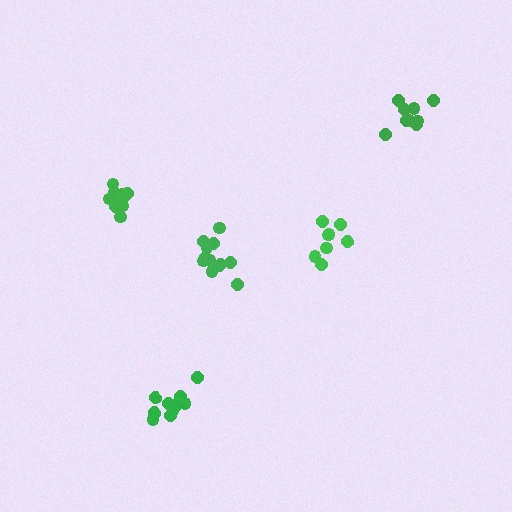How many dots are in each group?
Group 1: 12 dots, Group 2: 8 dots, Group 3: 12 dots, Group 4: 9 dots, Group 5: 11 dots (52 total).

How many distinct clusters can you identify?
There are 5 distinct clusters.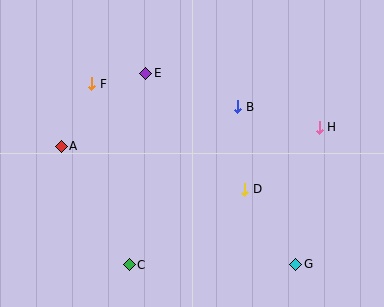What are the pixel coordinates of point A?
Point A is at (61, 146).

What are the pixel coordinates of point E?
Point E is at (146, 73).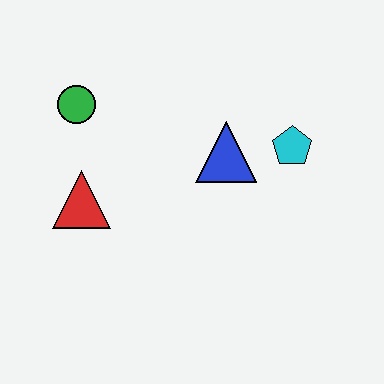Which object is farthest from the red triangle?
The cyan pentagon is farthest from the red triangle.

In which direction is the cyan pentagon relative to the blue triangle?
The cyan pentagon is to the right of the blue triangle.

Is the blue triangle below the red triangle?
No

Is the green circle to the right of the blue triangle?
No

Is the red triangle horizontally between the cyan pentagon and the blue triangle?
No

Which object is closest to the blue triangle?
The cyan pentagon is closest to the blue triangle.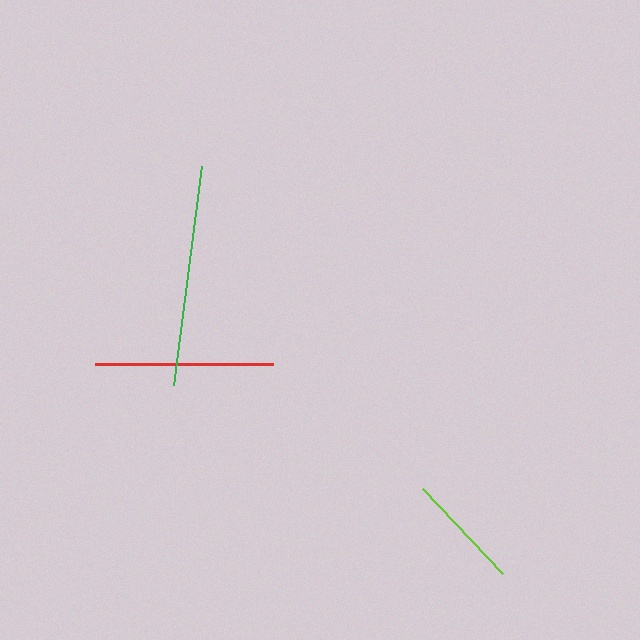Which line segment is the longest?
The green line is the longest at approximately 221 pixels.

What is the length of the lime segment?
The lime segment is approximately 116 pixels long.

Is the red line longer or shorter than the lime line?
The red line is longer than the lime line.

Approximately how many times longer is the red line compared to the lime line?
The red line is approximately 1.5 times the length of the lime line.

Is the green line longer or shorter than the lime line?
The green line is longer than the lime line.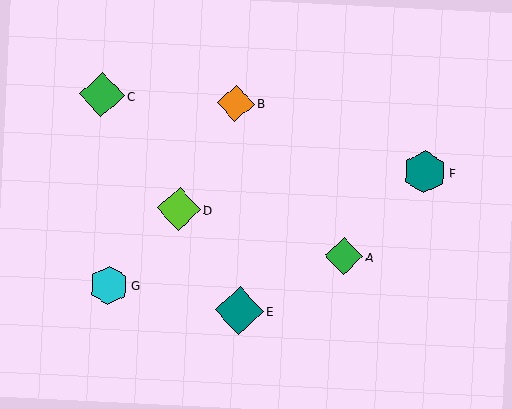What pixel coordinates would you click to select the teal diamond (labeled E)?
Click at (239, 311) to select the teal diamond E.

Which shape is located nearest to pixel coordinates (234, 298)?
The teal diamond (labeled E) at (239, 311) is nearest to that location.